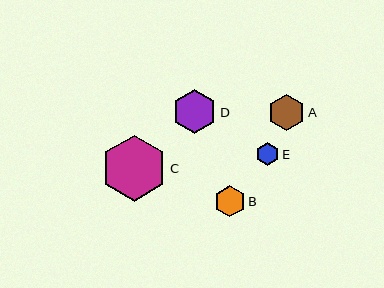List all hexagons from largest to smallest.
From largest to smallest: C, D, A, B, E.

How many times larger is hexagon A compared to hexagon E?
Hexagon A is approximately 1.6 times the size of hexagon E.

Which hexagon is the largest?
Hexagon C is the largest with a size of approximately 66 pixels.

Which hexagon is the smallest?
Hexagon E is the smallest with a size of approximately 23 pixels.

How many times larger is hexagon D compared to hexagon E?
Hexagon D is approximately 1.9 times the size of hexagon E.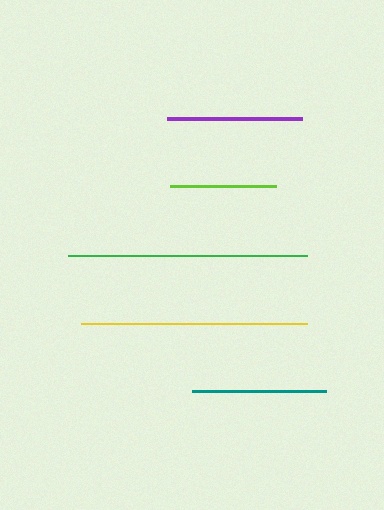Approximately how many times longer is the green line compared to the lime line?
The green line is approximately 2.3 times the length of the lime line.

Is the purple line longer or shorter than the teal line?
The purple line is longer than the teal line.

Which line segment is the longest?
The green line is the longest at approximately 239 pixels.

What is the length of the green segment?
The green segment is approximately 239 pixels long.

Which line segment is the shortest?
The lime line is the shortest at approximately 106 pixels.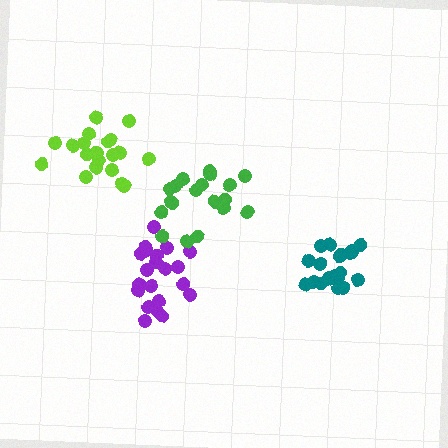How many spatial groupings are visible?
There are 4 spatial groupings.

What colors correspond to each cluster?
The clusters are colored: purple, teal, lime, green.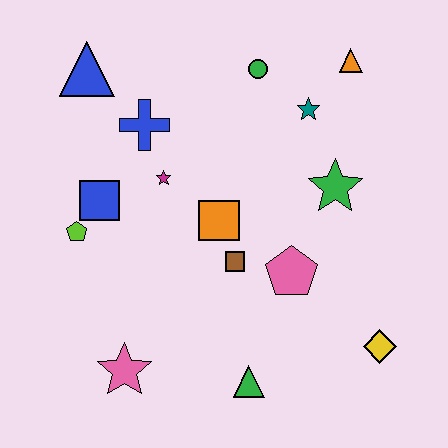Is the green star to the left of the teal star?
No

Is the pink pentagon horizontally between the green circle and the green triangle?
No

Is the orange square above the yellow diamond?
Yes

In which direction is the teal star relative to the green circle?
The teal star is to the right of the green circle.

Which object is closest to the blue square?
The lime pentagon is closest to the blue square.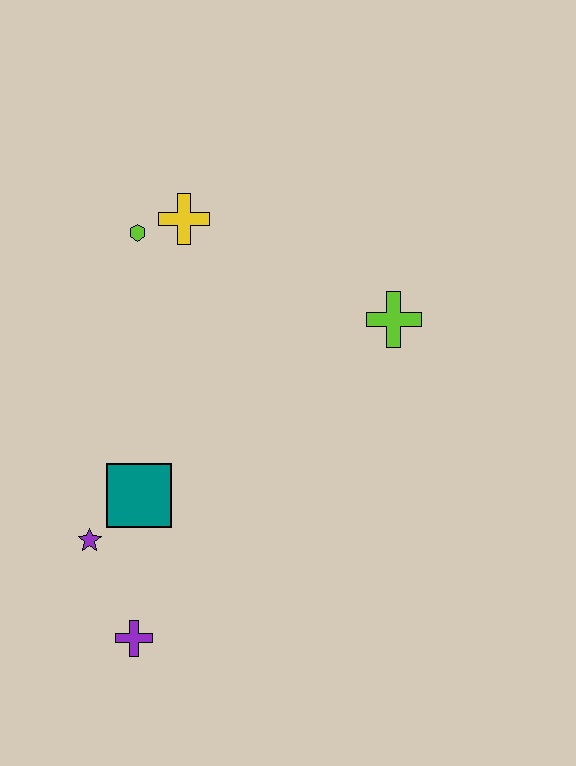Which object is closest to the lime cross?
The yellow cross is closest to the lime cross.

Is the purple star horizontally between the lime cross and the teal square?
No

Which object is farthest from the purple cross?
The yellow cross is farthest from the purple cross.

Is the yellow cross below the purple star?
No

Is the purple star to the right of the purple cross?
No